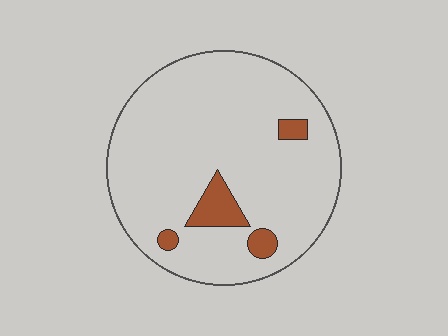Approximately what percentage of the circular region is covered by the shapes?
Approximately 10%.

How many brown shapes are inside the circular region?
4.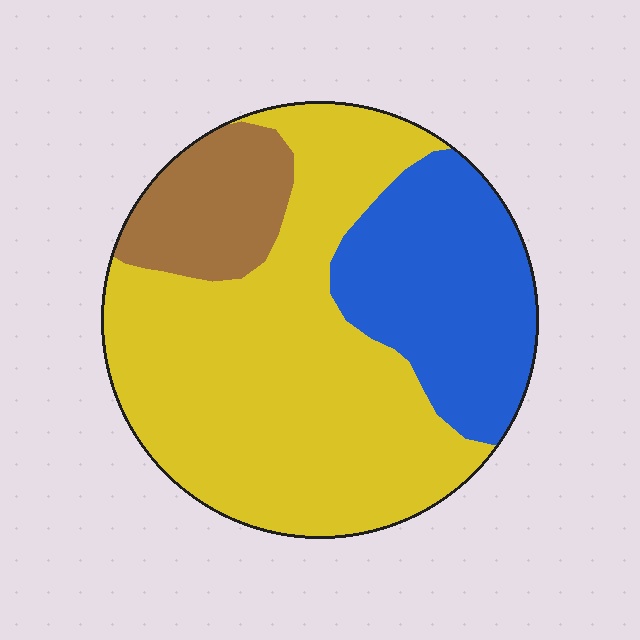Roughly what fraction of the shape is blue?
Blue takes up about one quarter (1/4) of the shape.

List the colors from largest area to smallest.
From largest to smallest: yellow, blue, brown.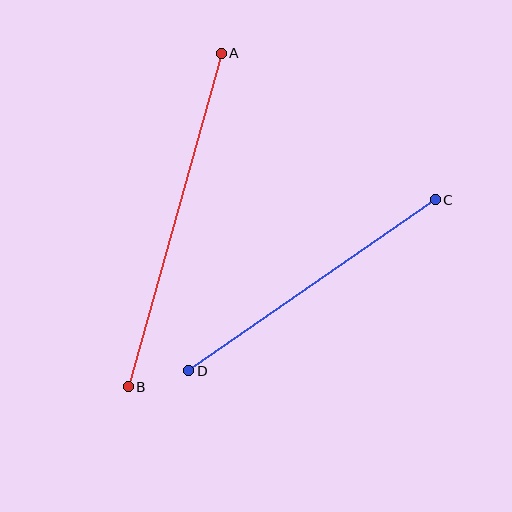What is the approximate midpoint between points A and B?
The midpoint is at approximately (175, 220) pixels.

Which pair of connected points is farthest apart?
Points A and B are farthest apart.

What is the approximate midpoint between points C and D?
The midpoint is at approximately (312, 285) pixels.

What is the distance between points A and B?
The distance is approximately 346 pixels.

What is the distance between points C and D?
The distance is approximately 300 pixels.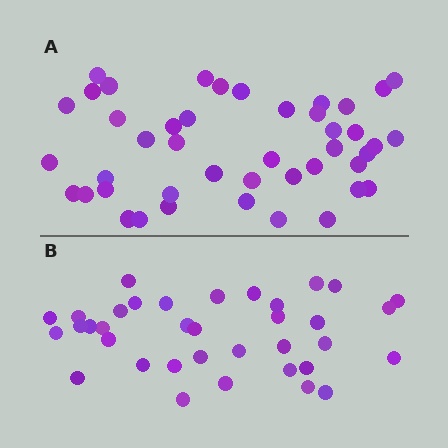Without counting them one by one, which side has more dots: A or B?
Region A (the top region) has more dots.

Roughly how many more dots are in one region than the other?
Region A has roughly 8 or so more dots than region B.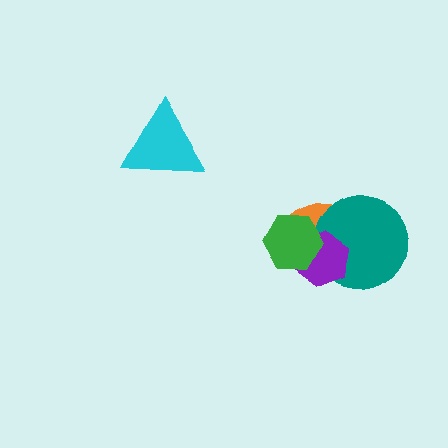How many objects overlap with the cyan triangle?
0 objects overlap with the cyan triangle.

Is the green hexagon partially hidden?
No, no other shape covers it.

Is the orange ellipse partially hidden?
Yes, it is partially covered by another shape.